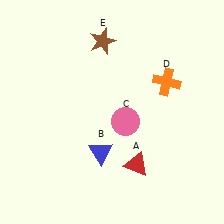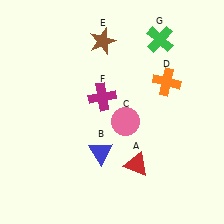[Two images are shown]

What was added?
A magenta cross (F), a green cross (G) were added in Image 2.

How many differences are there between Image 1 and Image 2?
There are 2 differences between the two images.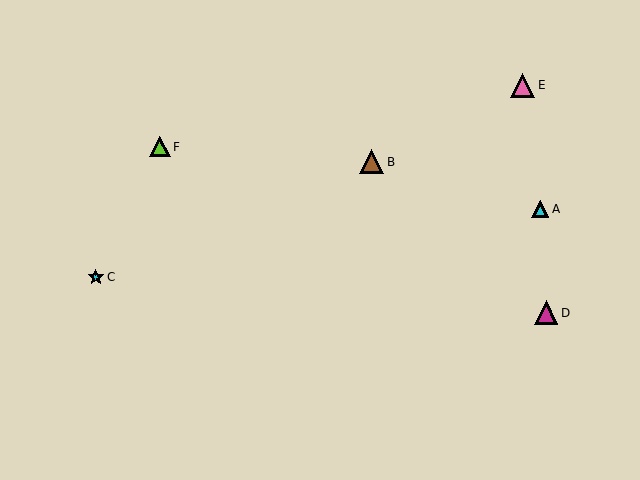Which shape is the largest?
The pink triangle (labeled E) is the largest.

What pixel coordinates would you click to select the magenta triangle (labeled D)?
Click at (546, 313) to select the magenta triangle D.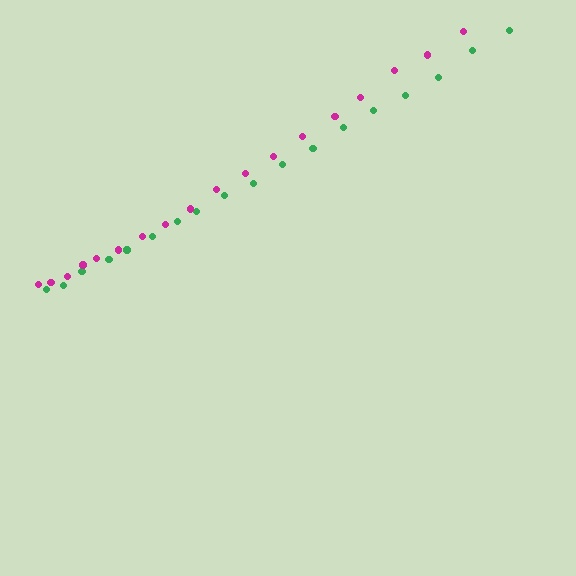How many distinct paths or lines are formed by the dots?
There are 2 distinct paths.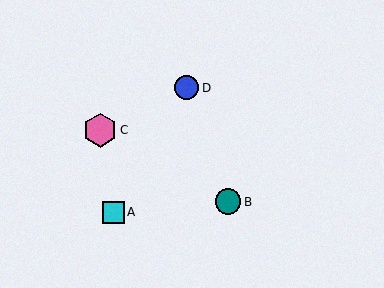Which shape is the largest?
The pink hexagon (labeled C) is the largest.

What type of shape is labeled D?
Shape D is a blue circle.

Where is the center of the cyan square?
The center of the cyan square is at (113, 212).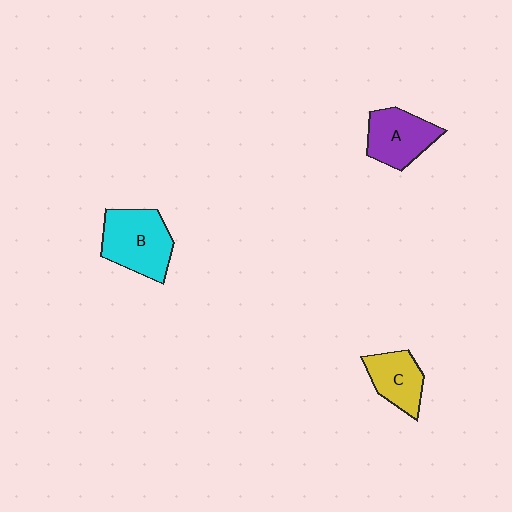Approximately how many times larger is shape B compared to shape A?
Approximately 1.2 times.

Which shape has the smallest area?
Shape C (yellow).